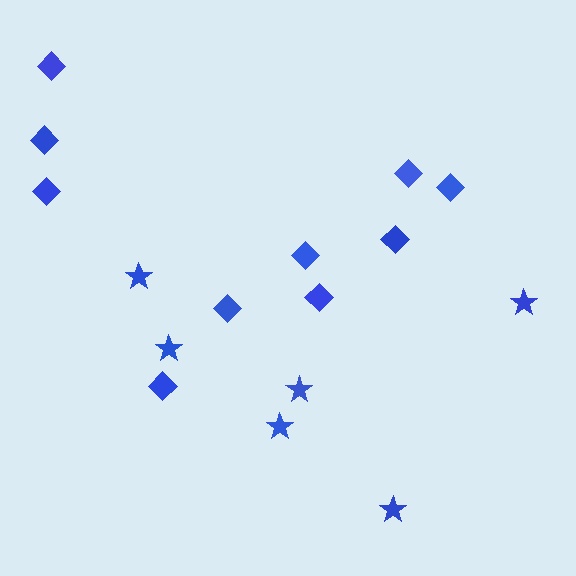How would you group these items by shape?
There are 2 groups: one group of stars (6) and one group of diamonds (10).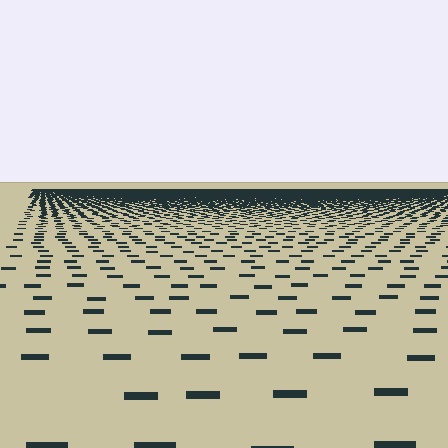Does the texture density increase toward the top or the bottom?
Density increases toward the top.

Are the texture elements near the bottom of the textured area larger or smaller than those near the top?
Larger. Near the bottom, elements are closer to the viewer and appear at a bigger on-screen size.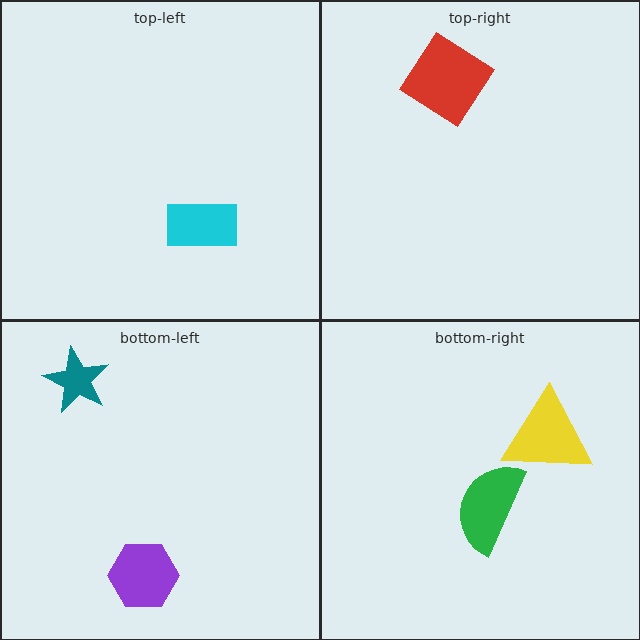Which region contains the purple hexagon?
The bottom-left region.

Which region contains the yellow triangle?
The bottom-right region.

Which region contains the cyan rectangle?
The top-left region.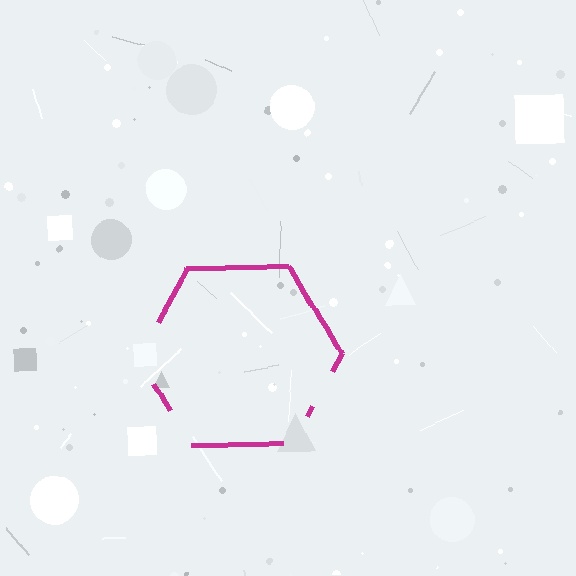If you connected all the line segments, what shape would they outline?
They would outline a hexagon.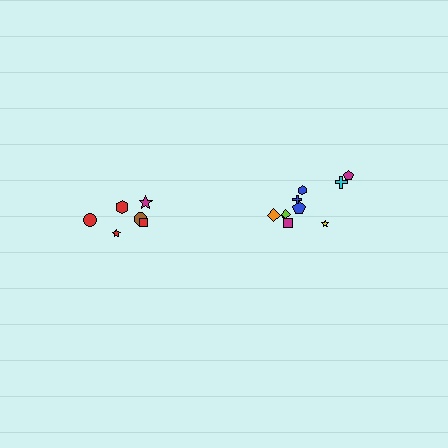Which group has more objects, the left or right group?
The right group.